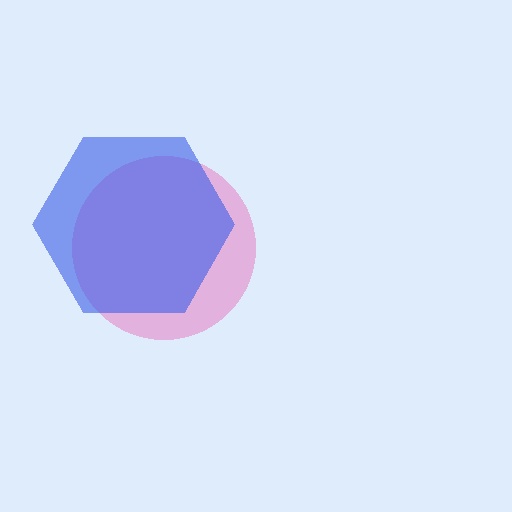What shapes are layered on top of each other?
The layered shapes are: a pink circle, a blue hexagon.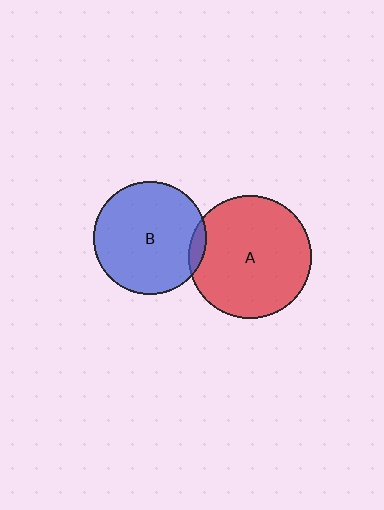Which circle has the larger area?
Circle A (red).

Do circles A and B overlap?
Yes.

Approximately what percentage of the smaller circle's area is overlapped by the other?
Approximately 5%.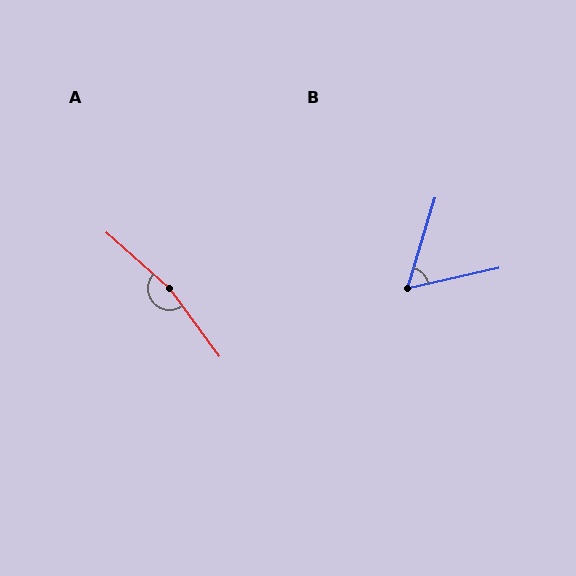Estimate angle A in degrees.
Approximately 168 degrees.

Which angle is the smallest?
B, at approximately 60 degrees.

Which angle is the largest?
A, at approximately 168 degrees.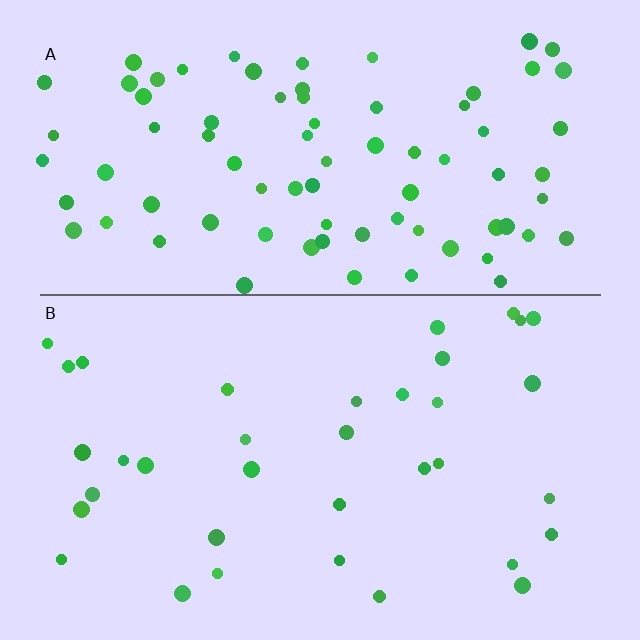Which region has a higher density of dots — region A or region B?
A (the top).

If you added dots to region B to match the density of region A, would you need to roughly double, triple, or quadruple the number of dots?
Approximately double.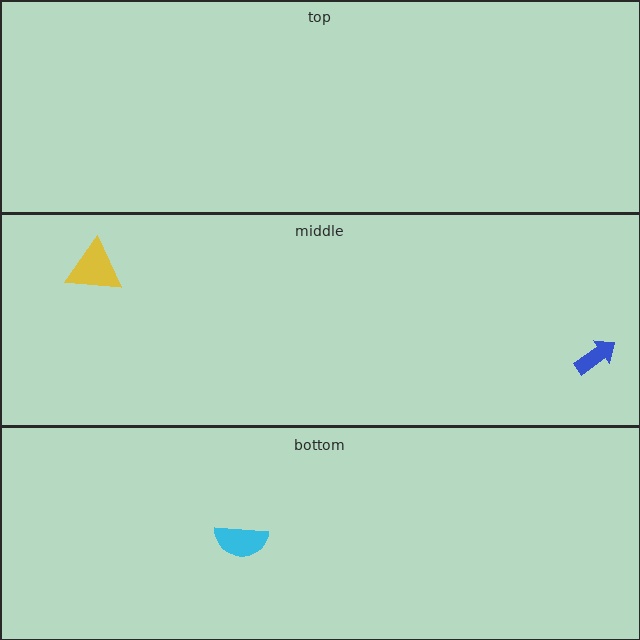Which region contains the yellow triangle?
The middle region.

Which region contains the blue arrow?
The middle region.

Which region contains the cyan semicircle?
The bottom region.